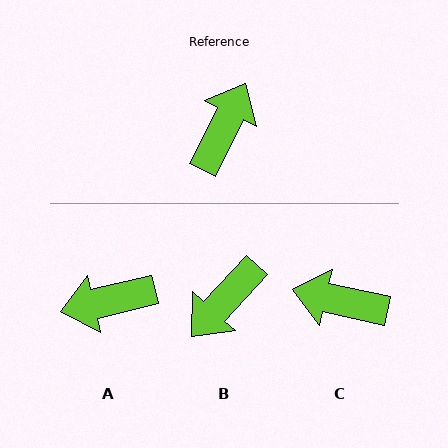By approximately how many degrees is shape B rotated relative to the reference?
Approximately 163 degrees counter-clockwise.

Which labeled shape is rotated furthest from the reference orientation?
B, about 163 degrees away.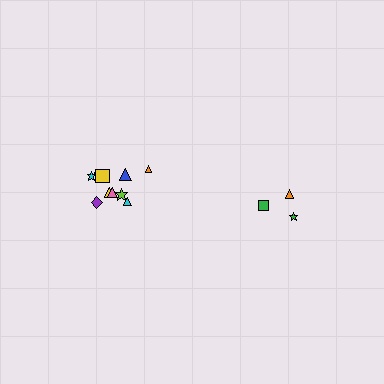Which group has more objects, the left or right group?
The left group.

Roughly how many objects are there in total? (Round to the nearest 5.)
Roughly 15 objects in total.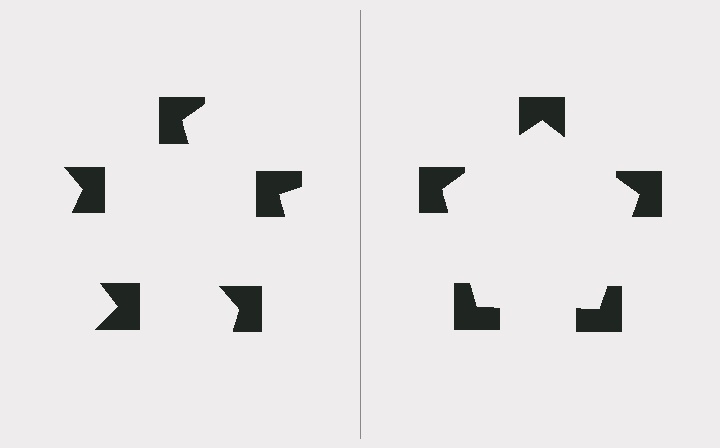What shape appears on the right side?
An illusory pentagon.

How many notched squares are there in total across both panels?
10 — 5 on each side.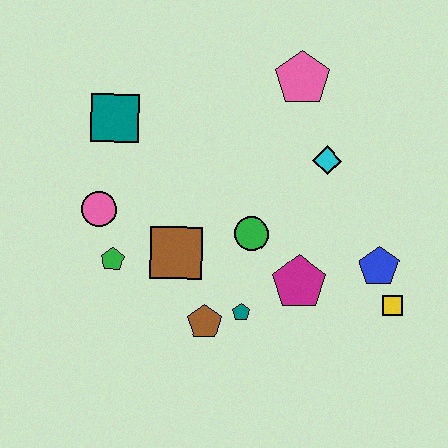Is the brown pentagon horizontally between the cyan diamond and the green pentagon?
Yes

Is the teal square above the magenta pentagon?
Yes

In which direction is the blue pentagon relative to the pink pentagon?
The blue pentagon is below the pink pentagon.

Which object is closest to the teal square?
The pink circle is closest to the teal square.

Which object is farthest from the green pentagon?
The yellow square is farthest from the green pentagon.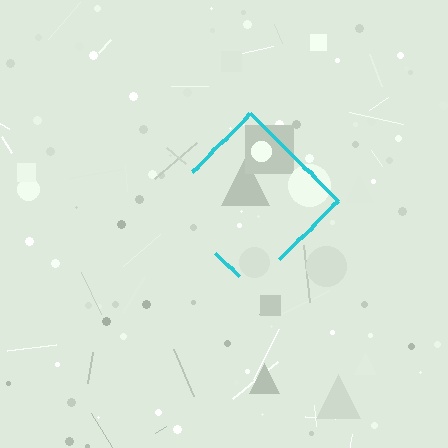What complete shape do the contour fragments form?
The contour fragments form a diamond.